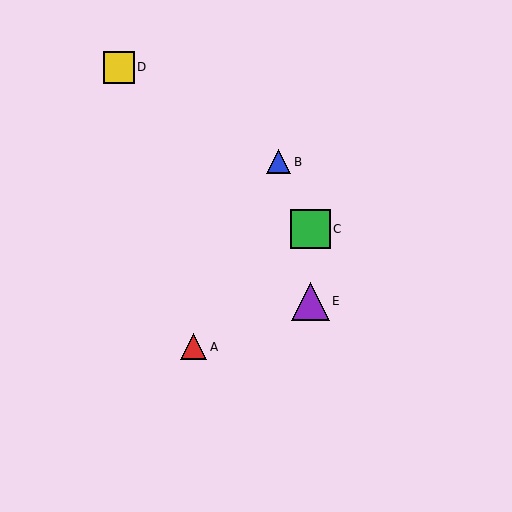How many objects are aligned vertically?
2 objects (C, E) are aligned vertically.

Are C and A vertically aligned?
No, C is at x≈311 and A is at x≈194.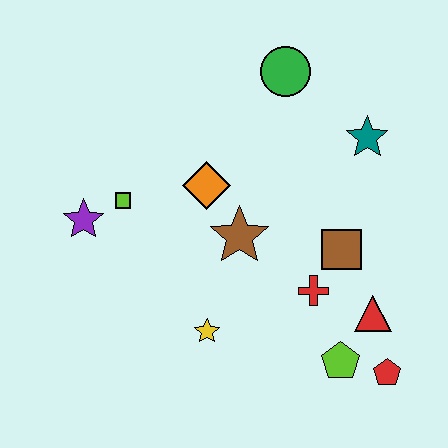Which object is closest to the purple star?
The lime square is closest to the purple star.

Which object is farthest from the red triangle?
The purple star is farthest from the red triangle.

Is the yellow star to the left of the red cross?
Yes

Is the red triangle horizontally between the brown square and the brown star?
No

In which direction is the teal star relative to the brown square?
The teal star is above the brown square.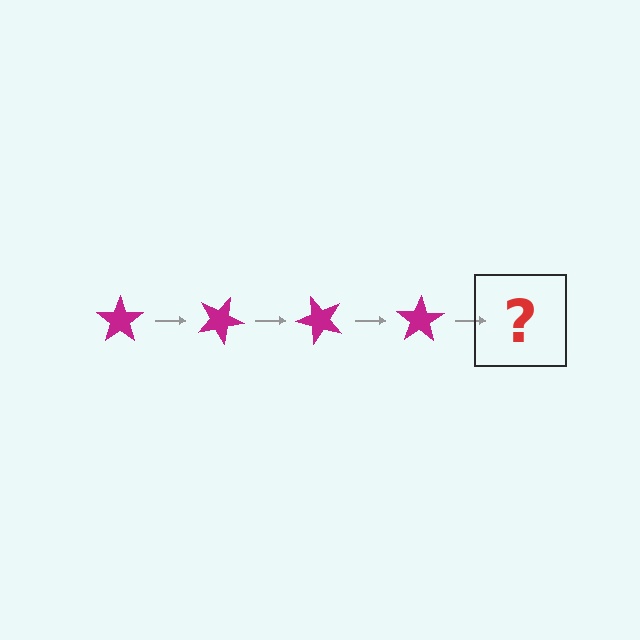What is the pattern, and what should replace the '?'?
The pattern is that the star rotates 25 degrees each step. The '?' should be a magenta star rotated 100 degrees.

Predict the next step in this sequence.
The next step is a magenta star rotated 100 degrees.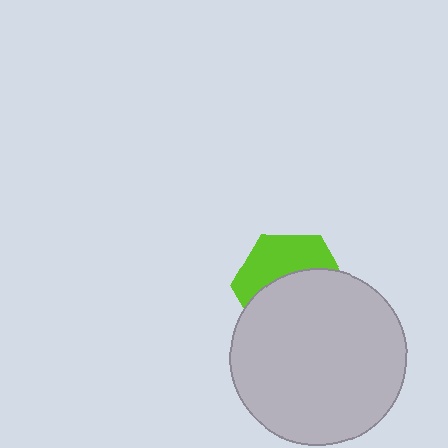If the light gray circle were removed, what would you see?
You would see the complete lime hexagon.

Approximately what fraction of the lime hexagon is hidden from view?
Roughly 58% of the lime hexagon is hidden behind the light gray circle.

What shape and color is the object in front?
The object in front is a light gray circle.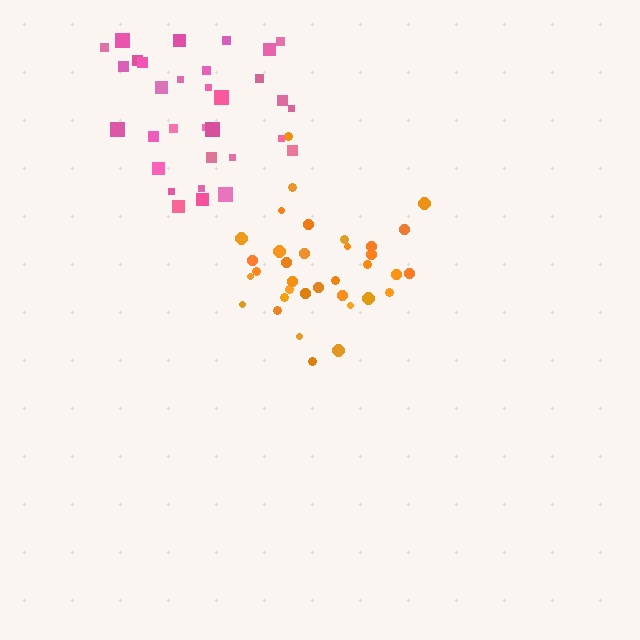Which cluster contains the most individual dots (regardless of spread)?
Orange (35).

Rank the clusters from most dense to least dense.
orange, pink.